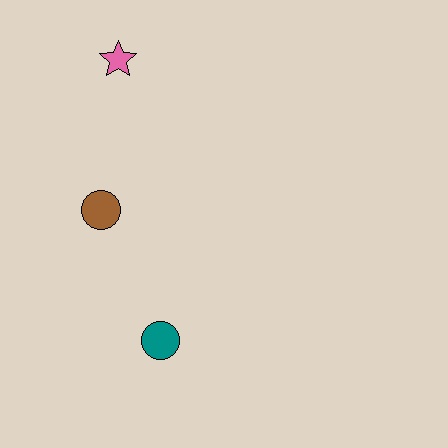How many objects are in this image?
There are 3 objects.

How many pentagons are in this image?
There are no pentagons.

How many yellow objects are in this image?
There are no yellow objects.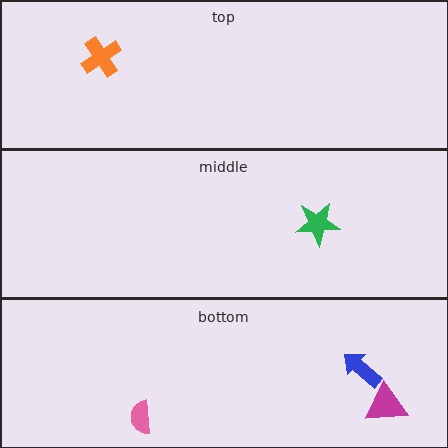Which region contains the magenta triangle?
The bottom region.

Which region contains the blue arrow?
The bottom region.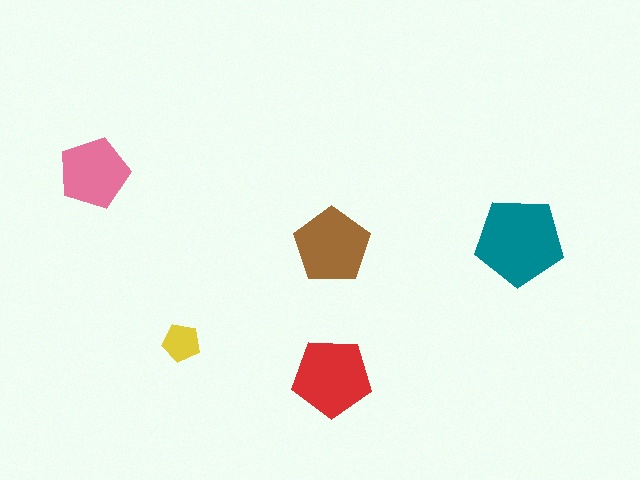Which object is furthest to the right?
The teal pentagon is rightmost.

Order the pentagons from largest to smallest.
the teal one, the red one, the brown one, the pink one, the yellow one.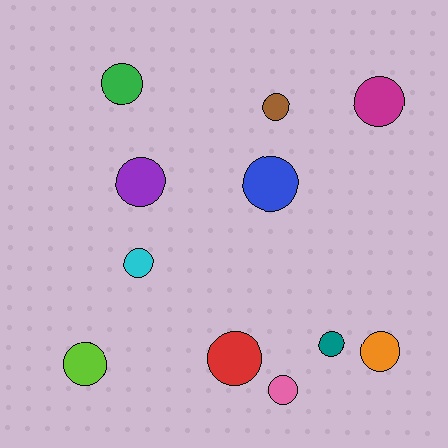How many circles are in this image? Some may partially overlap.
There are 11 circles.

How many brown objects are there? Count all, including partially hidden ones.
There is 1 brown object.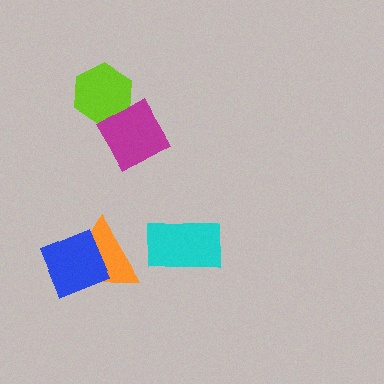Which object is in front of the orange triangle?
The blue square is in front of the orange triangle.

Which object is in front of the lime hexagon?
The magenta diamond is in front of the lime hexagon.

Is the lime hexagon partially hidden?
Yes, it is partially covered by another shape.